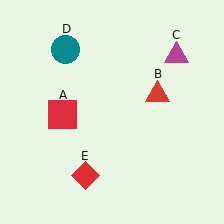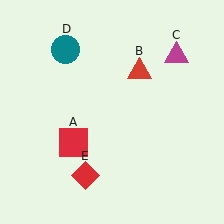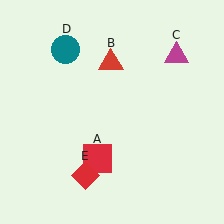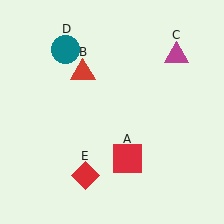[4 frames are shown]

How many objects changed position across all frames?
2 objects changed position: red square (object A), red triangle (object B).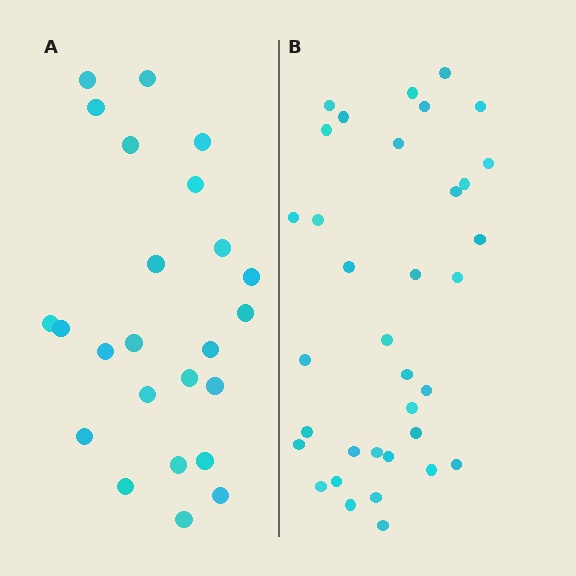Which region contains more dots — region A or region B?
Region B (the right region) has more dots.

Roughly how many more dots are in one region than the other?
Region B has roughly 12 or so more dots than region A.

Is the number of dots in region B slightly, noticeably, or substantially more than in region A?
Region B has substantially more. The ratio is roughly 1.5 to 1.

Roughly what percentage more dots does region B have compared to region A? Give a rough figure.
About 45% more.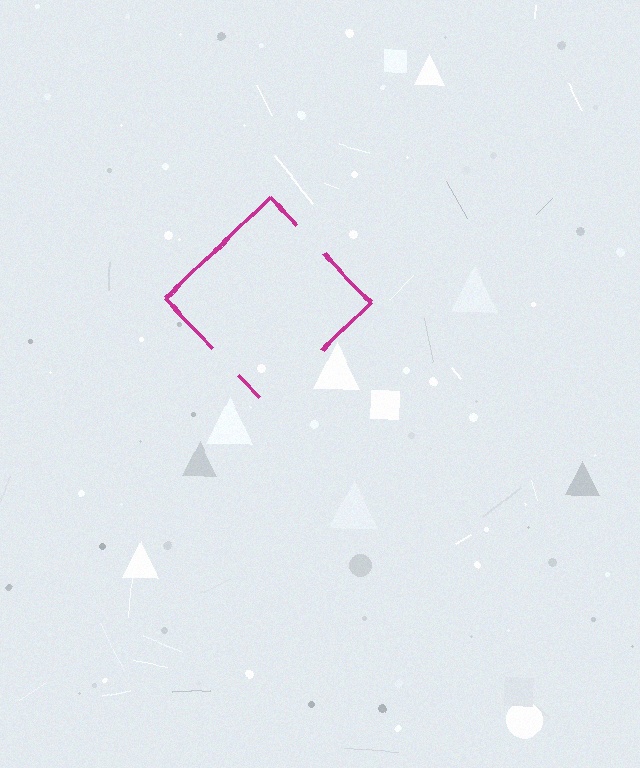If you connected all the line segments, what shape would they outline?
They would outline a diamond.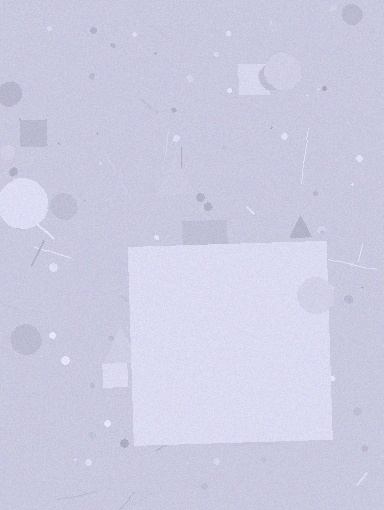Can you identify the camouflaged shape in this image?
The camouflaged shape is a square.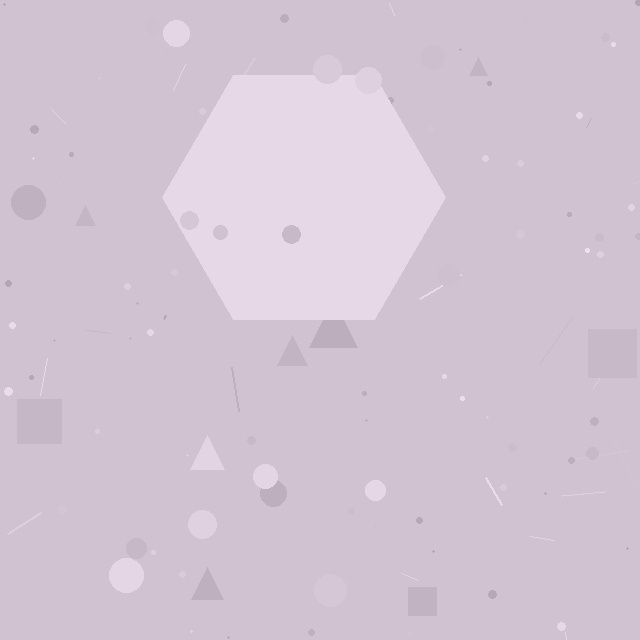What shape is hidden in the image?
A hexagon is hidden in the image.